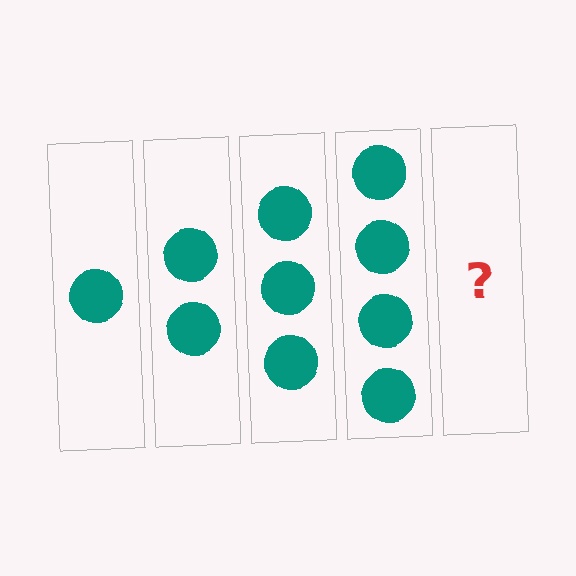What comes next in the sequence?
The next element should be 5 circles.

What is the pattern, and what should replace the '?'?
The pattern is that each step adds one more circle. The '?' should be 5 circles.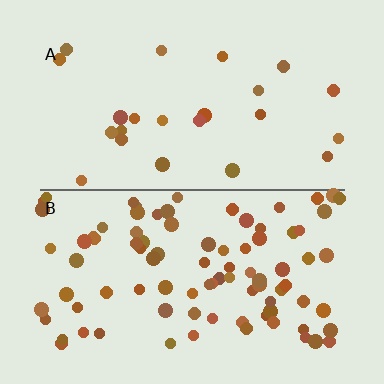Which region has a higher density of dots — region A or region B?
B (the bottom).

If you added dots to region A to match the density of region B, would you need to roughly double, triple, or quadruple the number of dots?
Approximately quadruple.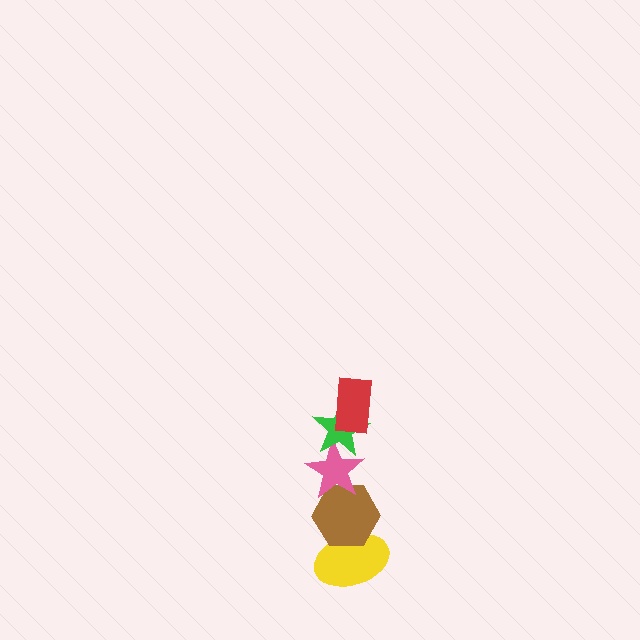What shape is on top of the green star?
The red rectangle is on top of the green star.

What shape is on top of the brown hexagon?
The pink star is on top of the brown hexagon.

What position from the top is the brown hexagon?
The brown hexagon is 4th from the top.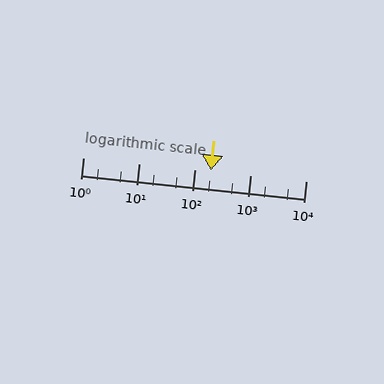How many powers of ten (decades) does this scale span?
The scale spans 4 decades, from 1 to 10000.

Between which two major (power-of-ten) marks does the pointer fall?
The pointer is between 100 and 1000.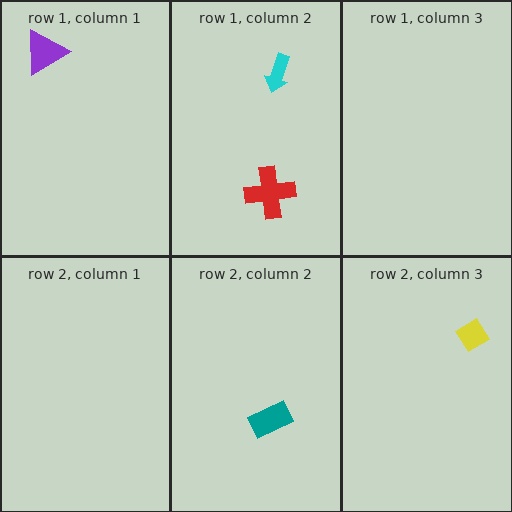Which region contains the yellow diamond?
The row 2, column 3 region.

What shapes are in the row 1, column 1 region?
The purple triangle.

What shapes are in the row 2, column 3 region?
The yellow diamond.